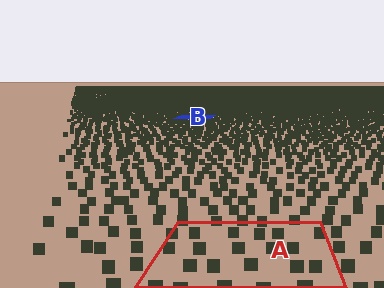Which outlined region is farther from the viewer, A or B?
Region B is farther from the viewer — the texture elements inside it appear smaller and more densely packed.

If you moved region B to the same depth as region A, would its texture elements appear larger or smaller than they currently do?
They would appear larger. At a closer depth, the same texture elements are projected at a bigger on-screen size.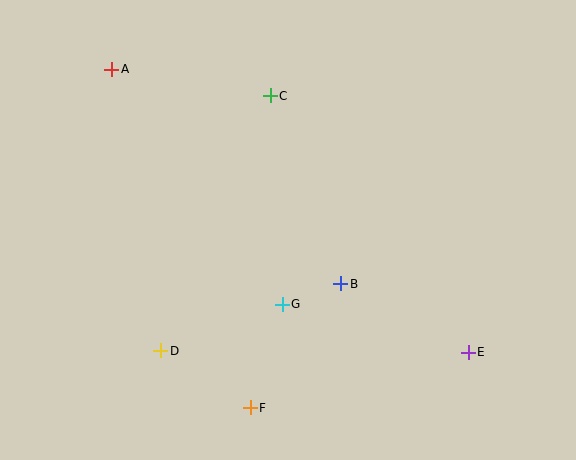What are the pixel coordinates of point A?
Point A is at (112, 69).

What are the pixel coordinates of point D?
Point D is at (161, 351).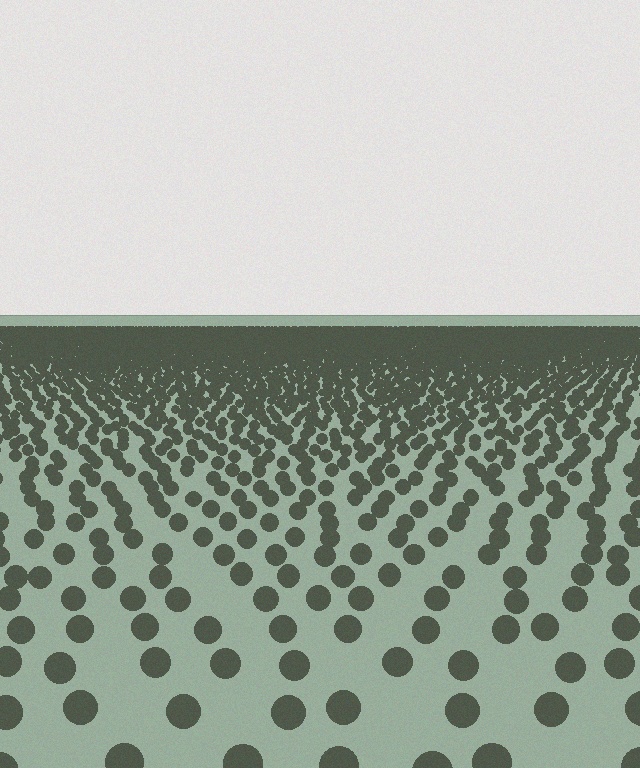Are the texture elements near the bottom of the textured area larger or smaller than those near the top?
Larger. Near the bottom, elements are closer to the viewer and appear at a bigger on-screen size.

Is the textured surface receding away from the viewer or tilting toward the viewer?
The surface is receding away from the viewer. Texture elements get smaller and denser toward the top.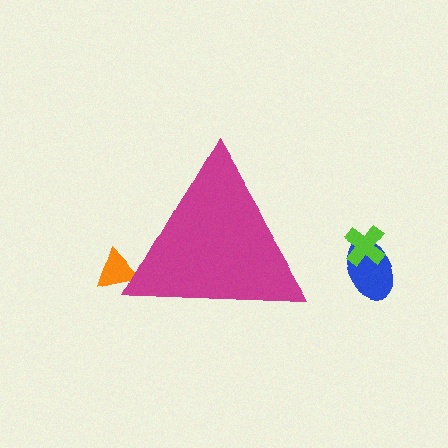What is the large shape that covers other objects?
A magenta triangle.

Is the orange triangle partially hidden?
Yes, the orange triangle is partially hidden behind the magenta triangle.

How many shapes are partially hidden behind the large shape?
1 shape is partially hidden.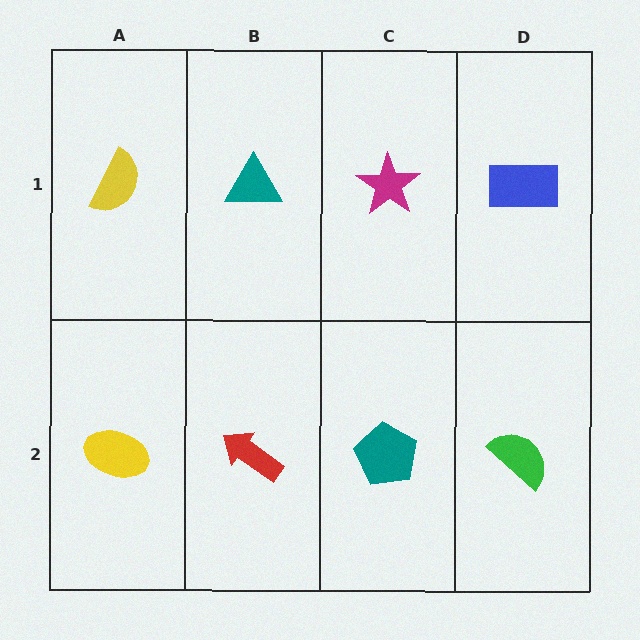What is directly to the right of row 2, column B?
A teal pentagon.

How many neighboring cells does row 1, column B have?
3.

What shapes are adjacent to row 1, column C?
A teal pentagon (row 2, column C), a teal triangle (row 1, column B), a blue rectangle (row 1, column D).